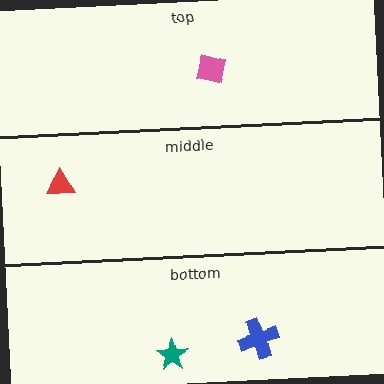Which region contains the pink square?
The top region.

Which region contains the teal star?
The bottom region.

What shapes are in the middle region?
The red triangle.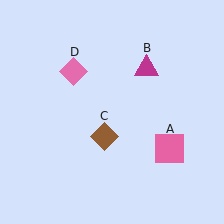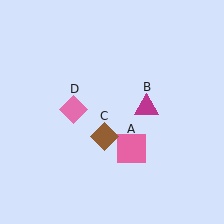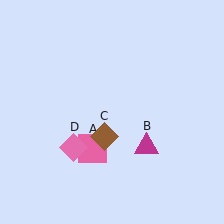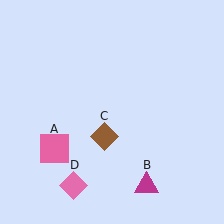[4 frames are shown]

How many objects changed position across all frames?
3 objects changed position: pink square (object A), magenta triangle (object B), pink diamond (object D).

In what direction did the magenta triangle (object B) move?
The magenta triangle (object B) moved down.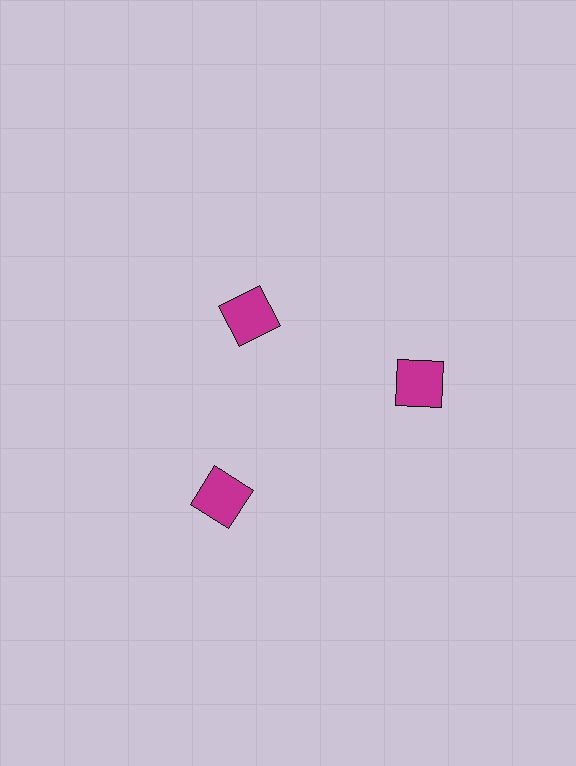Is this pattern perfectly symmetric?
No. The 3 magenta squares are arranged in a ring, but one element near the 11 o'clock position is pulled inward toward the center, breaking the 3-fold rotational symmetry.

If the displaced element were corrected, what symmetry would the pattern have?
It would have 3-fold rotational symmetry — the pattern would map onto itself every 120 degrees.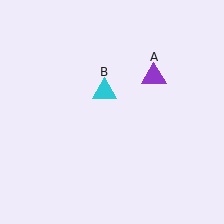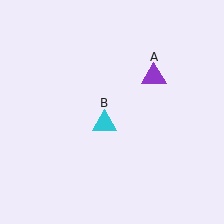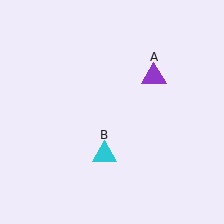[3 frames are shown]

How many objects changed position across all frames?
1 object changed position: cyan triangle (object B).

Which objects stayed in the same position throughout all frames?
Purple triangle (object A) remained stationary.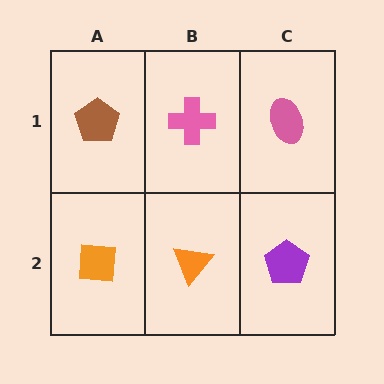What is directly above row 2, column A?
A brown pentagon.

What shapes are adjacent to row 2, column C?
A pink ellipse (row 1, column C), an orange triangle (row 2, column B).